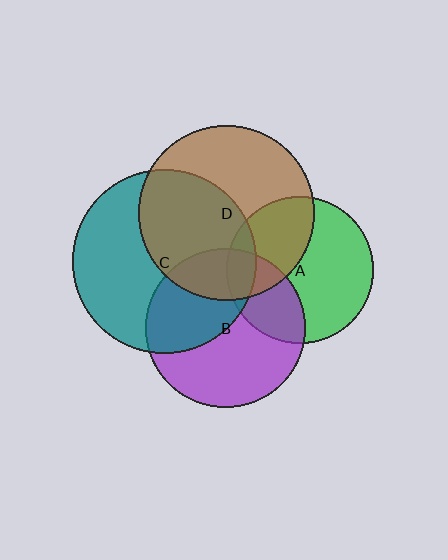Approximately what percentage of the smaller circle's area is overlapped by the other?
Approximately 30%.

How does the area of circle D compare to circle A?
Approximately 1.4 times.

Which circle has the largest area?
Circle C (teal).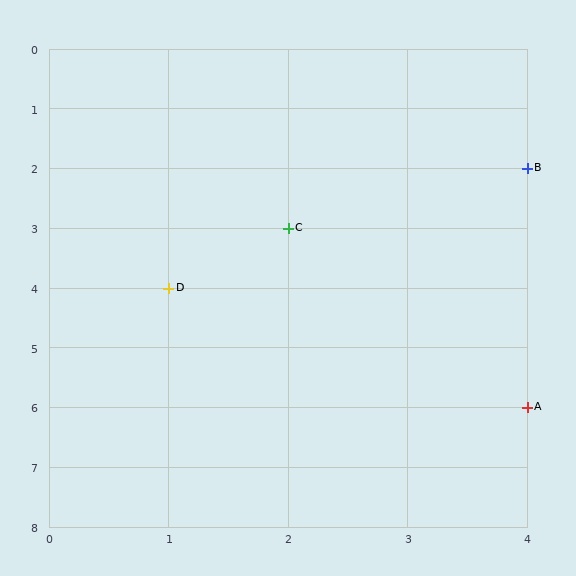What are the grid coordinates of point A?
Point A is at grid coordinates (4, 6).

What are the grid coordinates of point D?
Point D is at grid coordinates (1, 4).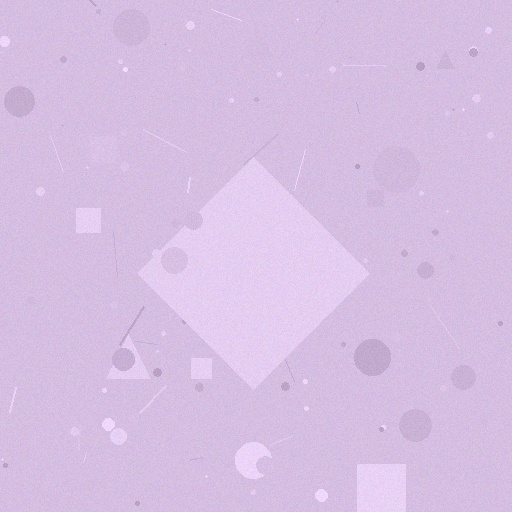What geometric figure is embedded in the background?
A diamond is embedded in the background.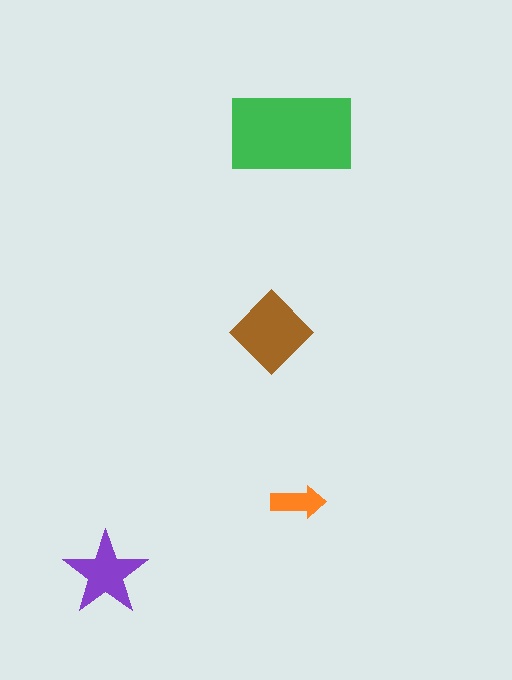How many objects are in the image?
There are 4 objects in the image.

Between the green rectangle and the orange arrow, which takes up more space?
The green rectangle.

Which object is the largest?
The green rectangle.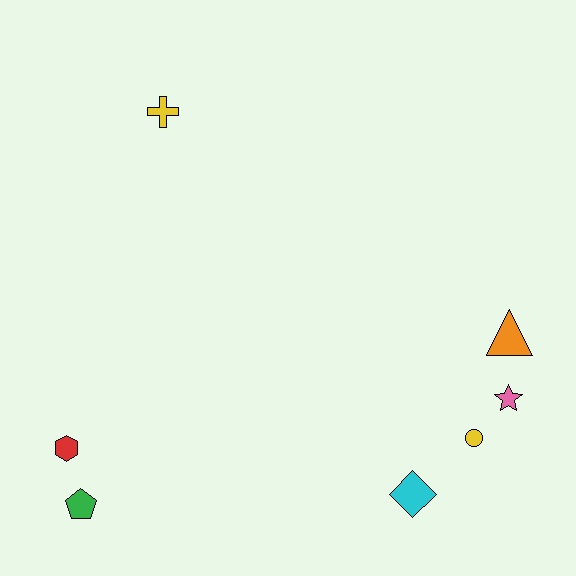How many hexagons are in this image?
There is 1 hexagon.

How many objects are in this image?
There are 7 objects.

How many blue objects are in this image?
There are no blue objects.